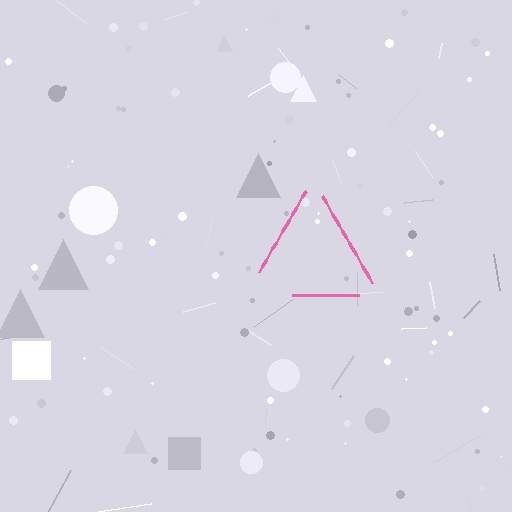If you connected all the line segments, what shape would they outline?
They would outline a triangle.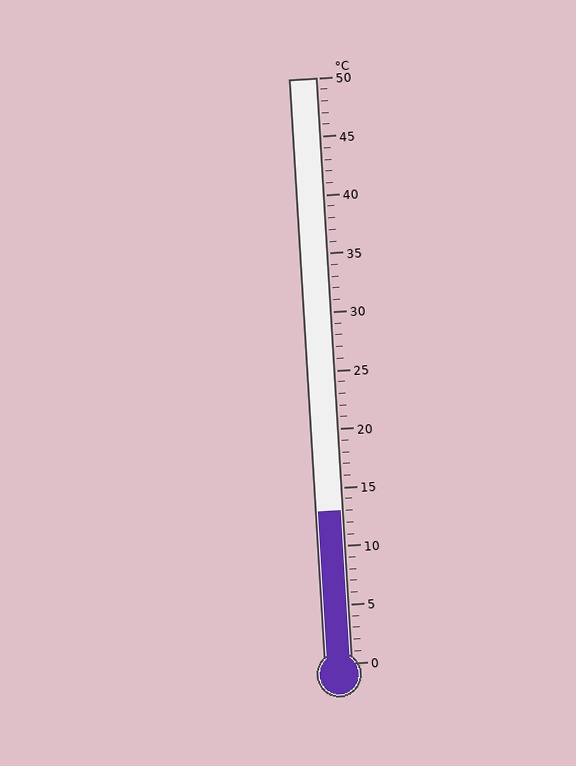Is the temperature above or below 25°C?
The temperature is below 25°C.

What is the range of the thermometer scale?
The thermometer scale ranges from 0°C to 50°C.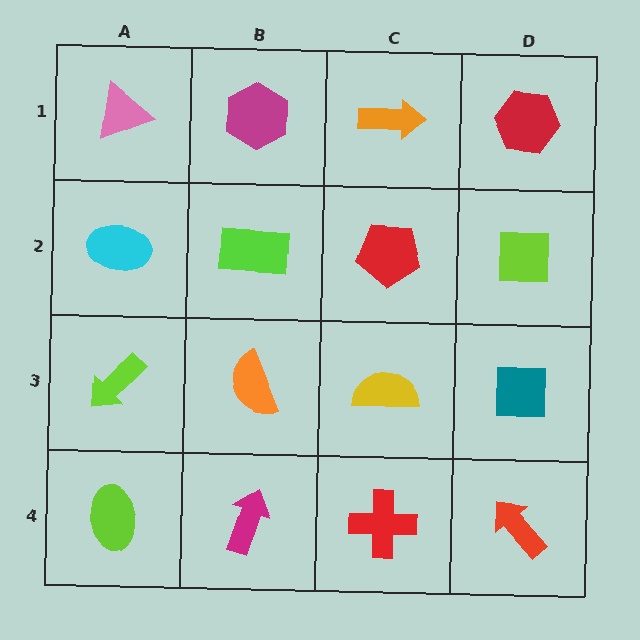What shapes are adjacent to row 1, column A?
A cyan ellipse (row 2, column A), a magenta hexagon (row 1, column B).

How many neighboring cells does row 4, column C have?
3.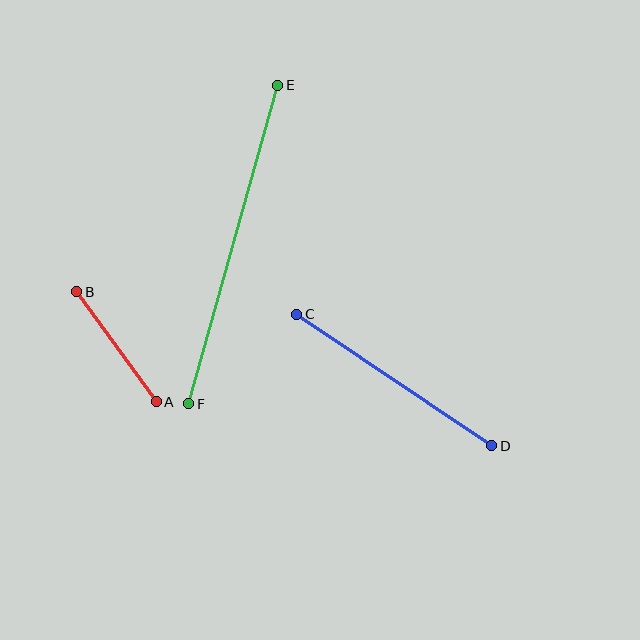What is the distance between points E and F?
The distance is approximately 330 pixels.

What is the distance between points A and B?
The distance is approximately 135 pixels.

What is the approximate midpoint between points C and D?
The midpoint is at approximately (394, 380) pixels.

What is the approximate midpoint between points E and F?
The midpoint is at approximately (233, 245) pixels.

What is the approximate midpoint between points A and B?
The midpoint is at approximately (116, 347) pixels.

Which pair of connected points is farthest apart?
Points E and F are farthest apart.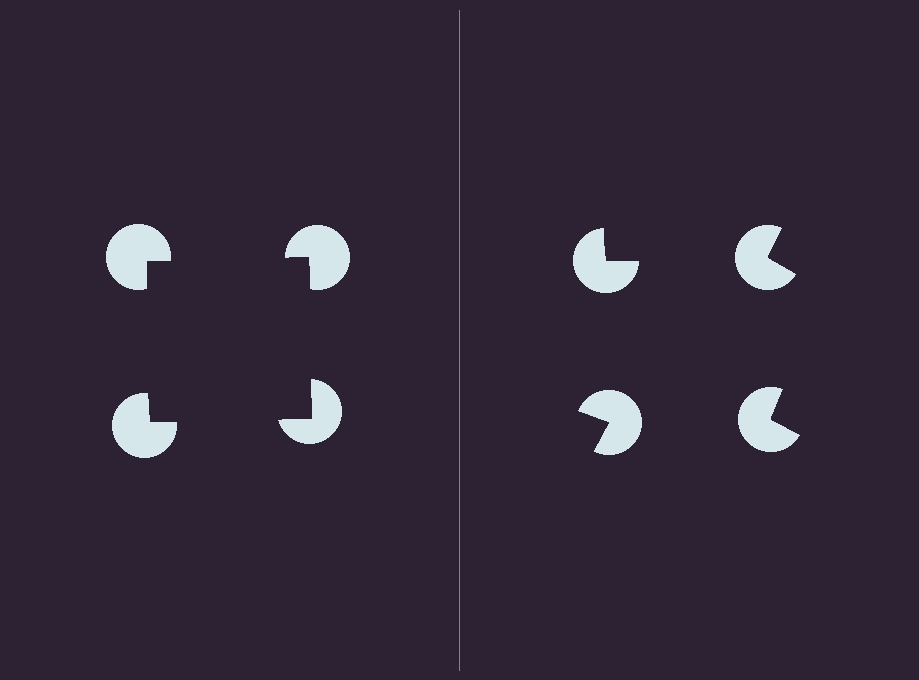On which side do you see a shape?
An illusory square appears on the left side. On the right side the wedge cuts are rotated, so no coherent shape forms.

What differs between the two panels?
The pac-man discs are positioned identically on both sides; only the wedge orientations differ. On the left they align to a square; on the right they are misaligned.